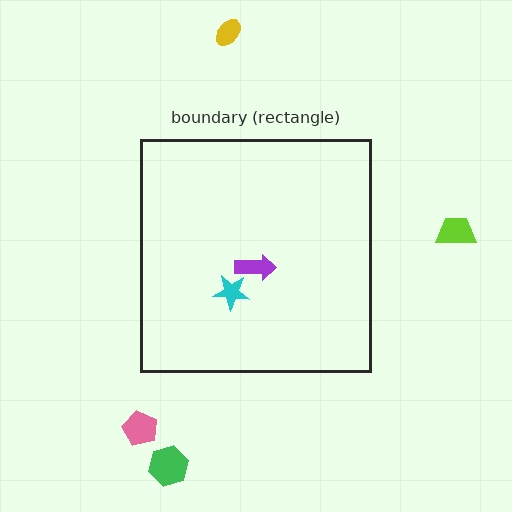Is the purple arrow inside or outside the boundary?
Inside.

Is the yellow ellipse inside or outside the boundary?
Outside.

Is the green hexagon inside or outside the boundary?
Outside.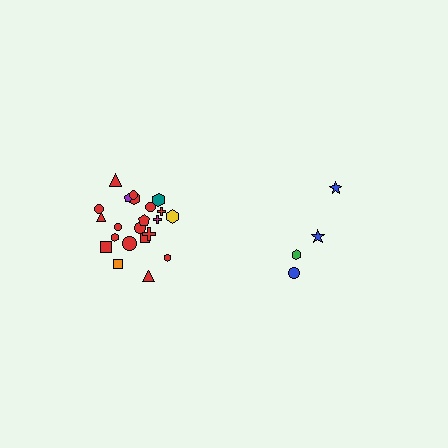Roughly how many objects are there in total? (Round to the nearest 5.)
Roughly 25 objects in total.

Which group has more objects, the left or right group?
The left group.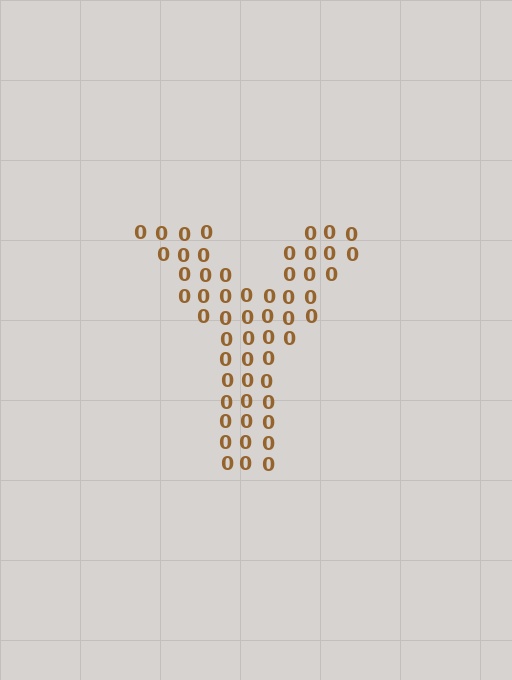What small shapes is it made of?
It is made of small digit 0's.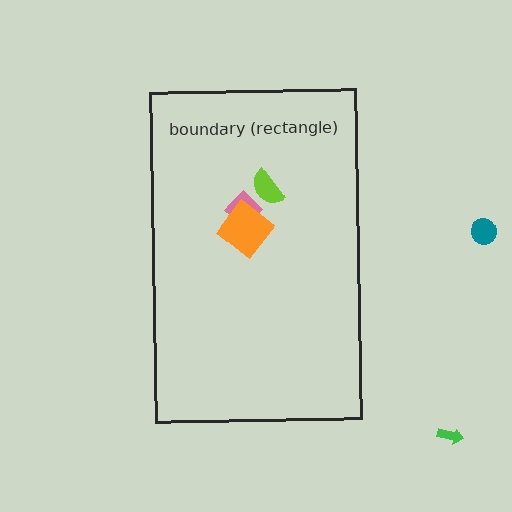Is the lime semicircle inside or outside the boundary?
Inside.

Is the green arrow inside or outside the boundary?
Outside.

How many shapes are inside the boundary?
3 inside, 2 outside.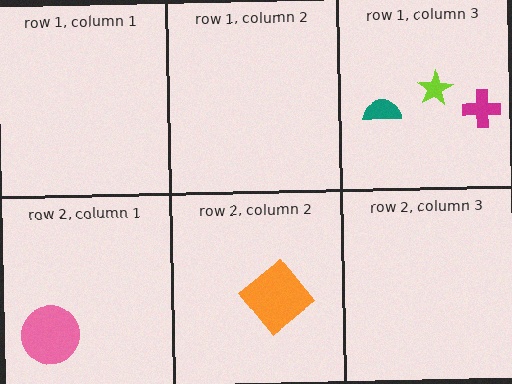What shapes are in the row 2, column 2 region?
The orange diamond.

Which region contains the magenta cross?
The row 1, column 3 region.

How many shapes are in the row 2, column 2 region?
1.